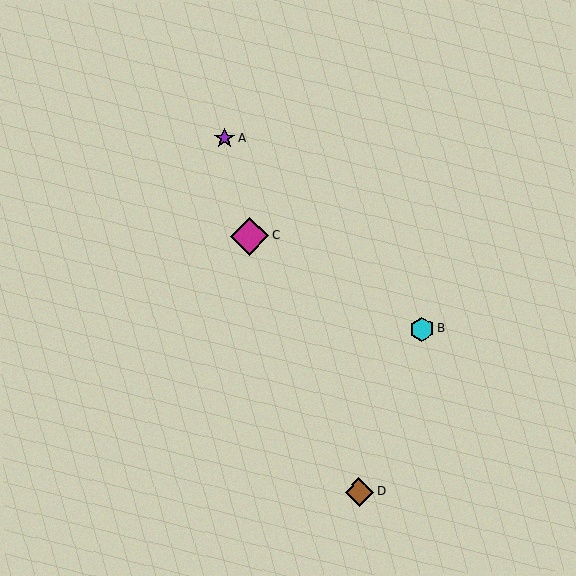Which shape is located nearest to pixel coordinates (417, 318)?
The cyan hexagon (labeled B) at (421, 329) is nearest to that location.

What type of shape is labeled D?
Shape D is a brown diamond.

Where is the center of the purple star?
The center of the purple star is at (225, 138).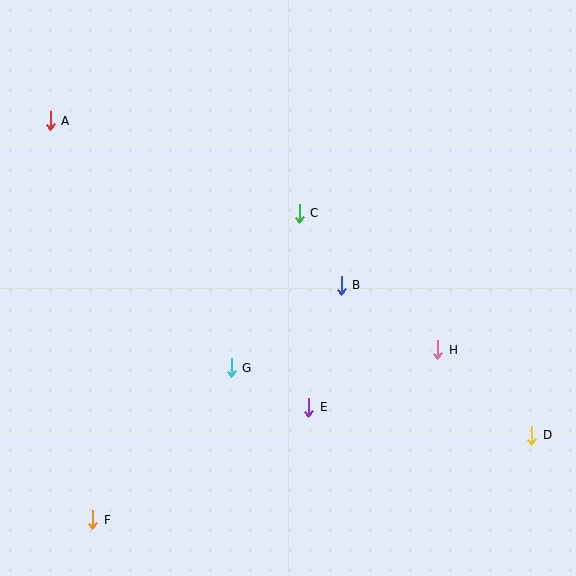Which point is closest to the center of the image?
Point B at (341, 285) is closest to the center.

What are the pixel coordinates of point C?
Point C is at (299, 213).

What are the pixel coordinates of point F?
Point F is at (93, 520).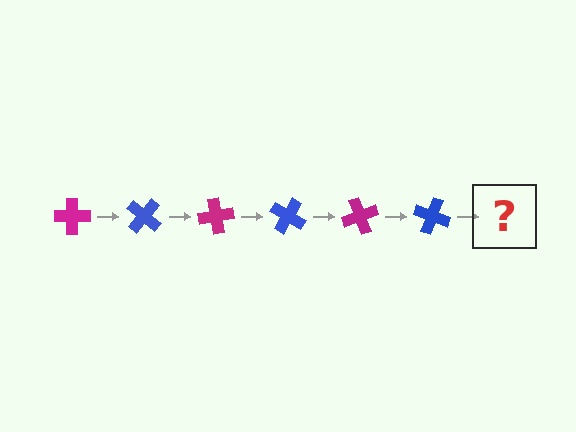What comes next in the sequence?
The next element should be a magenta cross, rotated 240 degrees from the start.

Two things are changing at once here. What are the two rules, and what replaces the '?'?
The two rules are that it rotates 40 degrees each step and the color cycles through magenta and blue. The '?' should be a magenta cross, rotated 240 degrees from the start.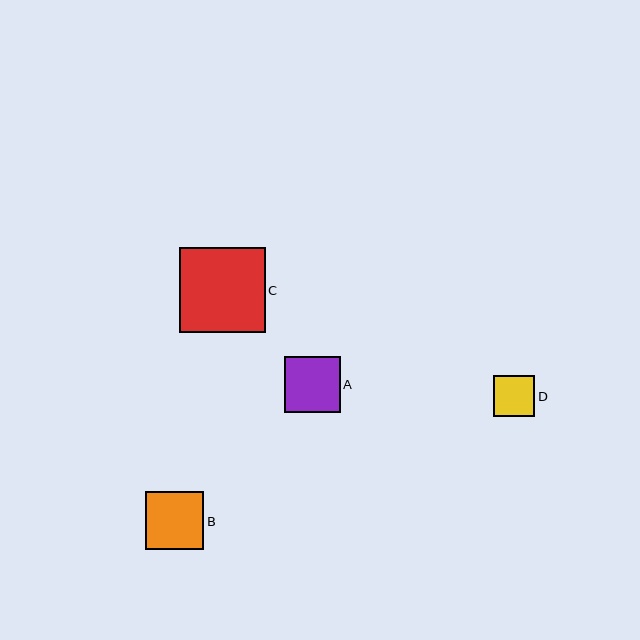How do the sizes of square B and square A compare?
Square B and square A are approximately the same size.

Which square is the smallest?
Square D is the smallest with a size of approximately 41 pixels.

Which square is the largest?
Square C is the largest with a size of approximately 86 pixels.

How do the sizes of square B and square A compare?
Square B and square A are approximately the same size.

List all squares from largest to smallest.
From largest to smallest: C, B, A, D.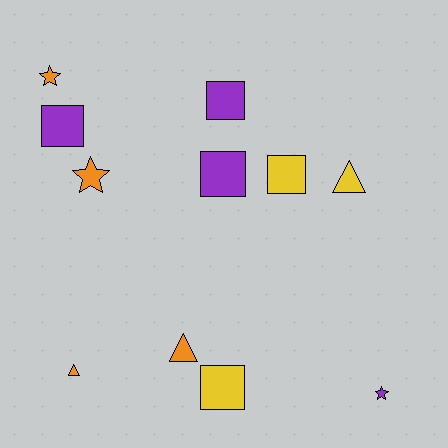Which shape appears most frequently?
Square, with 5 objects.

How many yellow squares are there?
There are 2 yellow squares.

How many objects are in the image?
There are 11 objects.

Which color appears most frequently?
Purple, with 4 objects.